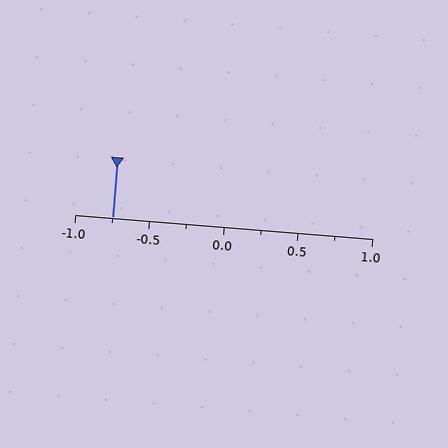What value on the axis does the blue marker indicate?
The marker indicates approximately -0.75.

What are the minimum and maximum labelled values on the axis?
The axis runs from -1.0 to 1.0.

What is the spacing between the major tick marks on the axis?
The major ticks are spaced 0.5 apart.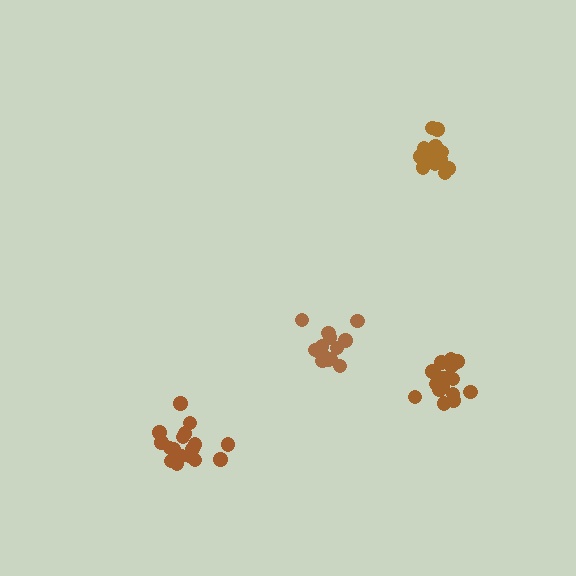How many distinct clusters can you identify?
There are 4 distinct clusters.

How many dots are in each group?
Group 1: 17 dots, Group 2: 17 dots, Group 3: 18 dots, Group 4: 13 dots (65 total).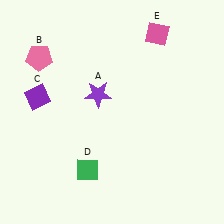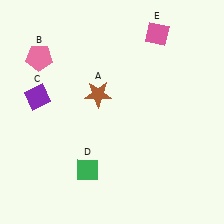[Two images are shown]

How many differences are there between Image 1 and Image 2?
There is 1 difference between the two images.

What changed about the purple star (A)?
In Image 1, A is purple. In Image 2, it changed to brown.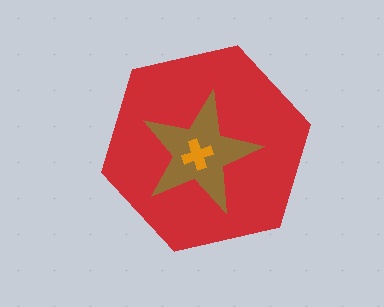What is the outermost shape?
The red hexagon.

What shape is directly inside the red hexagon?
The brown star.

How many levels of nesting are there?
3.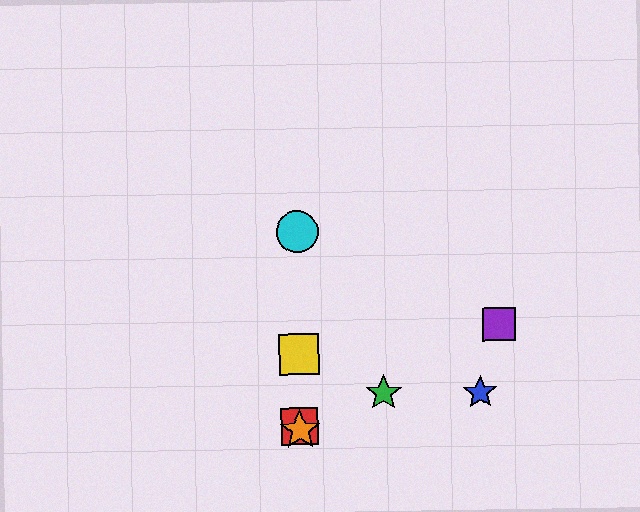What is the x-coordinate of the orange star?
The orange star is at x≈300.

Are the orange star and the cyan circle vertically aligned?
Yes, both are at x≈300.